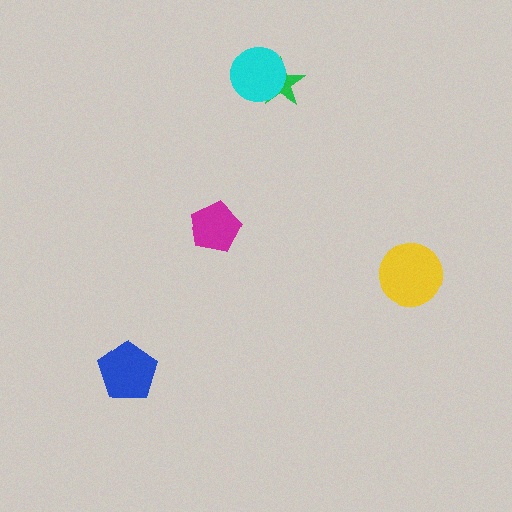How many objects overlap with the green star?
1 object overlaps with the green star.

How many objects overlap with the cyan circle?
1 object overlaps with the cyan circle.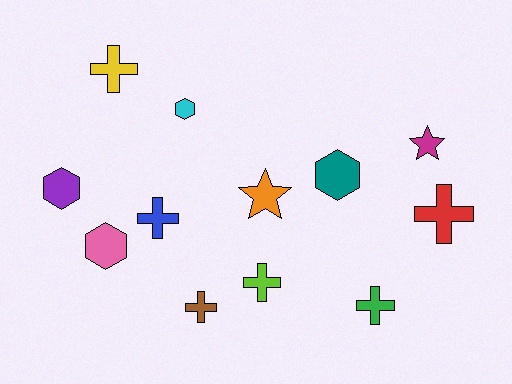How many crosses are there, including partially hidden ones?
There are 6 crosses.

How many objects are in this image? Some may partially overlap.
There are 12 objects.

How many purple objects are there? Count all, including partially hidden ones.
There is 1 purple object.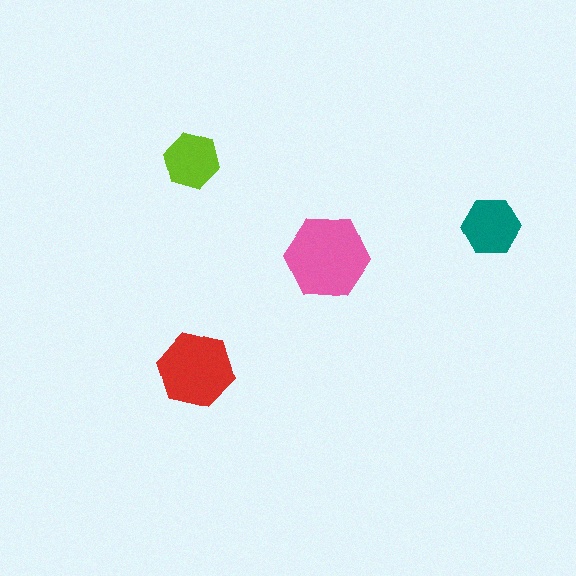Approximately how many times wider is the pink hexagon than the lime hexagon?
About 1.5 times wider.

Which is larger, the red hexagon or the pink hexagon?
The pink one.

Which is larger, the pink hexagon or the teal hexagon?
The pink one.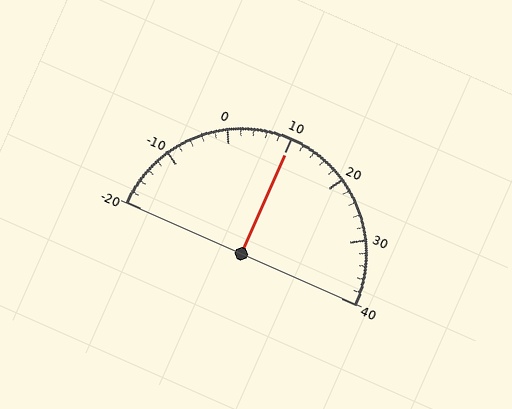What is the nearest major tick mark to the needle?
The nearest major tick mark is 10.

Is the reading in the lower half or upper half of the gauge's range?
The reading is in the upper half of the range (-20 to 40).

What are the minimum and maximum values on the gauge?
The gauge ranges from -20 to 40.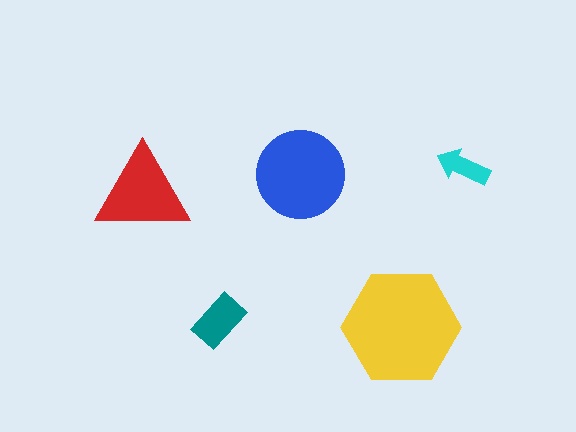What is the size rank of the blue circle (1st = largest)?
2nd.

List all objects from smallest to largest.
The cyan arrow, the teal rectangle, the red triangle, the blue circle, the yellow hexagon.